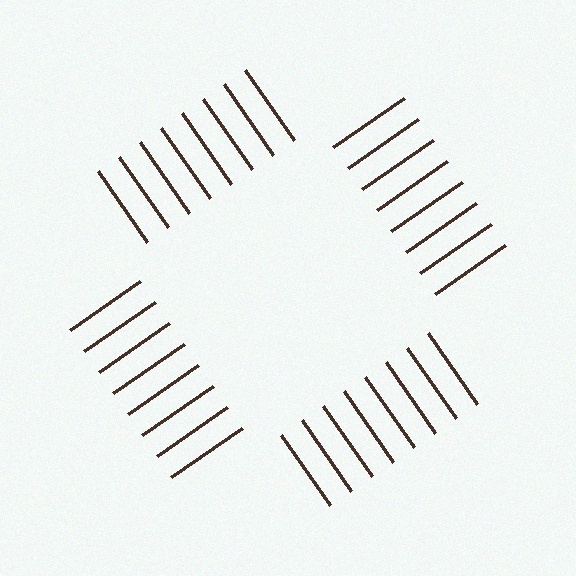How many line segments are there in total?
32 — 8 along each of the 4 edges.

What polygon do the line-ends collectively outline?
An illusory square — the line segments terminate on its edges but no continuous stroke is drawn.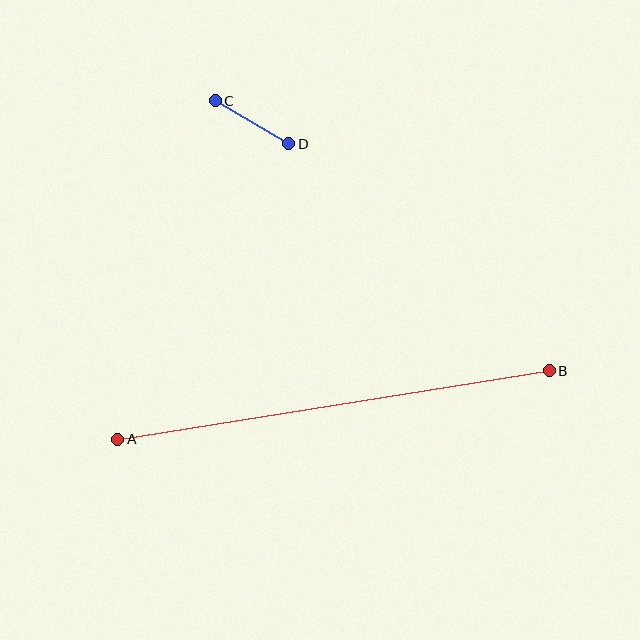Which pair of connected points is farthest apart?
Points A and B are farthest apart.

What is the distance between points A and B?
The distance is approximately 437 pixels.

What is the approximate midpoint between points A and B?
The midpoint is at approximately (334, 405) pixels.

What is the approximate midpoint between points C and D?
The midpoint is at approximately (252, 122) pixels.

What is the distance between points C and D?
The distance is approximately 85 pixels.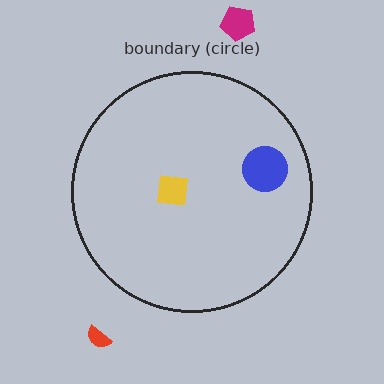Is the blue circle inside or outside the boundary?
Inside.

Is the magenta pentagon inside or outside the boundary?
Outside.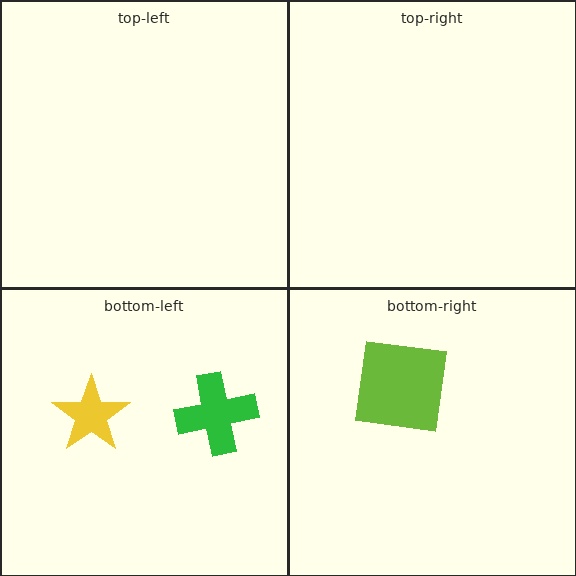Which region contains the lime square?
The bottom-right region.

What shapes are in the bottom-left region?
The green cross, the yellow star.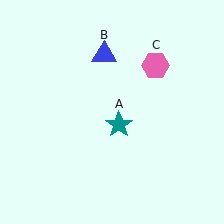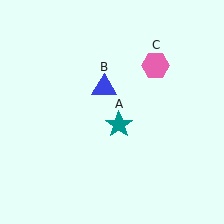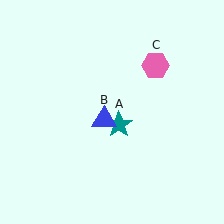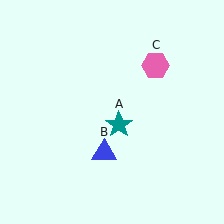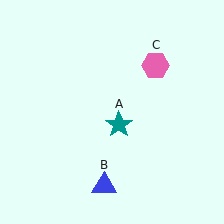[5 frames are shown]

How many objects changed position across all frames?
1 object changed position: blue triangle (object B).